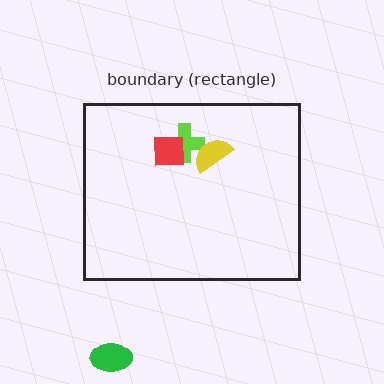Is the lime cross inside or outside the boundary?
Inside.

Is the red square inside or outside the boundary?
Inside.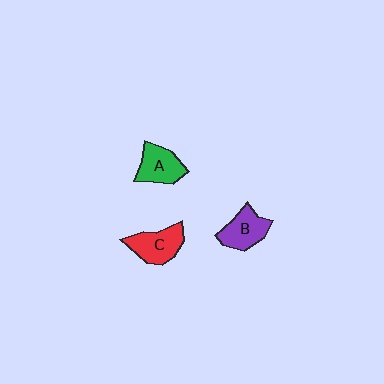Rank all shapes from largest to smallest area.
From largest to smallest: C (red), B (purple), A (green).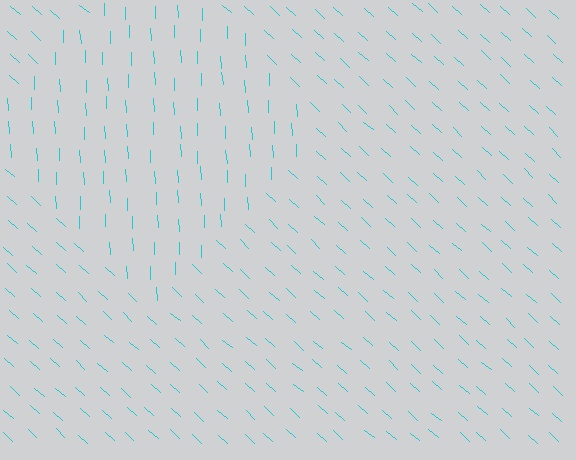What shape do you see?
I see a diamond.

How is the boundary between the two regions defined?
The boundary is defined purely by a change in line orientation (approximately 45 degrees difference). All lines are the same color and thickness.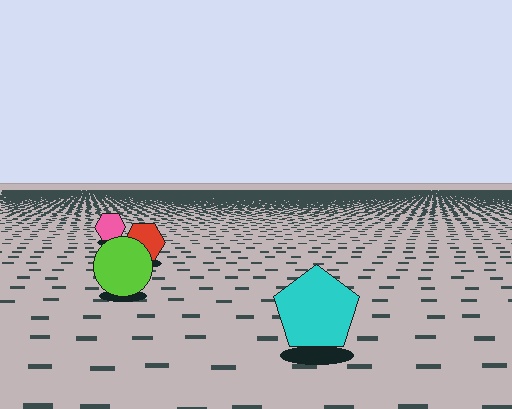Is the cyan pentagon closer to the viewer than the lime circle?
Yes. The cyan pentagon is closer — you can tell from the texture gradient: the ground texture is coarser near it.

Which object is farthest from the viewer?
The pink hexagon is farthest from the viewer. It appears smaller and the ground texture around it is denser.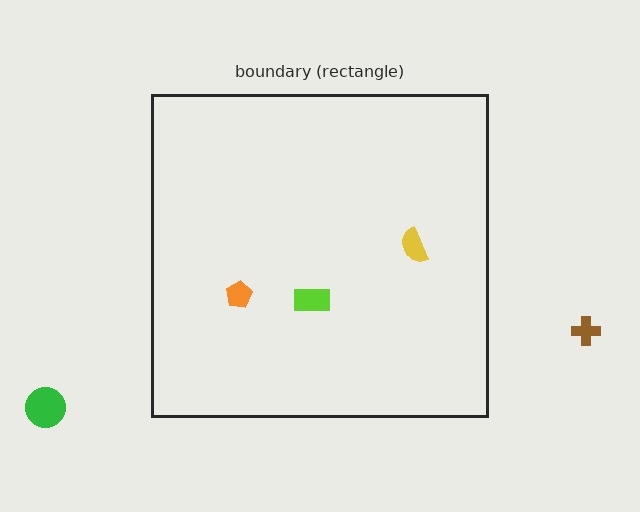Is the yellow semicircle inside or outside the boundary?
Inside.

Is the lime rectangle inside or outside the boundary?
Inside.